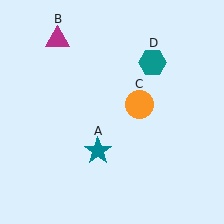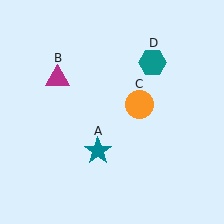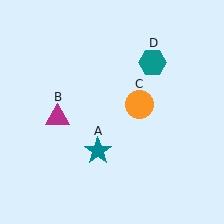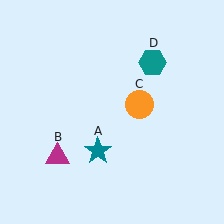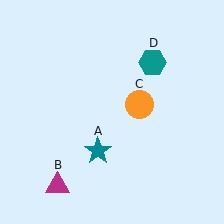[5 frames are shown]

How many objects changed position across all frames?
1 object changed position: magenta triangle (object B).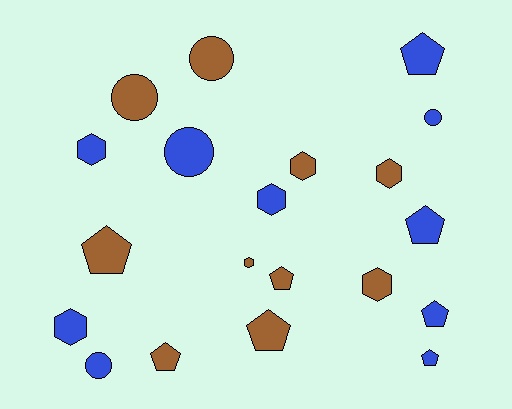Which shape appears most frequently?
Pentagon, with 8 objects.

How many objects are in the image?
There are 20 objects.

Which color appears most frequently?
Blue, with 10 objects.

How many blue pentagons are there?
There are 4 blue pentagons.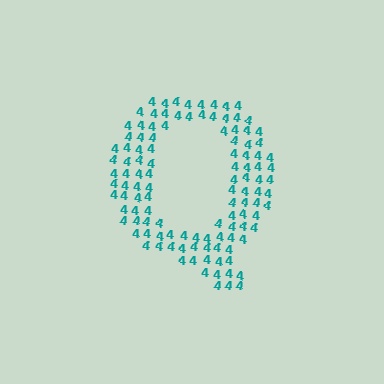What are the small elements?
The small elements are digit 4's.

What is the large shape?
The large shape is the letter Q.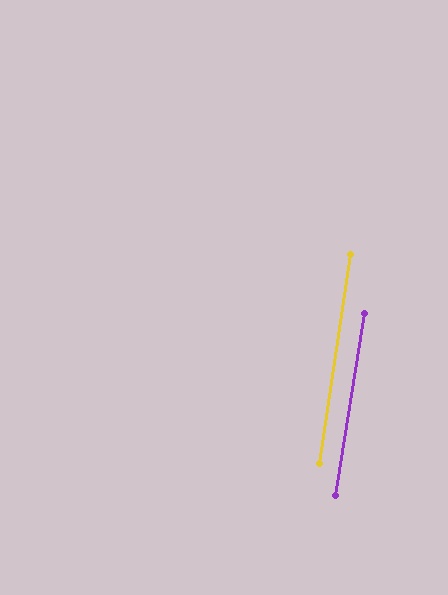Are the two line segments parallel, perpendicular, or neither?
Parallel — their directions differ by only 0.6°.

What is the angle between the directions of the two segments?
Approximately 1 degree.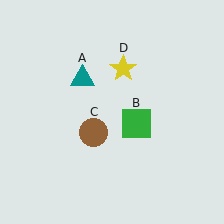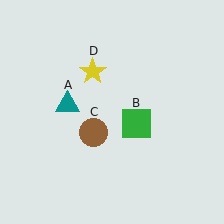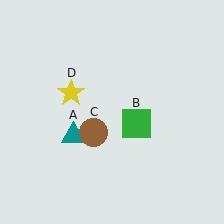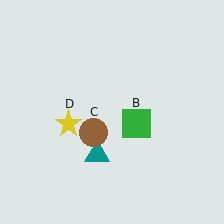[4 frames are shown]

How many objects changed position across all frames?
2 objects changed position: teal triangle (object A), yellow star (object D).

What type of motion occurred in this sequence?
The teal triangle (object A), yellow star (object D) rotated counterclockwise around the center of the scene.